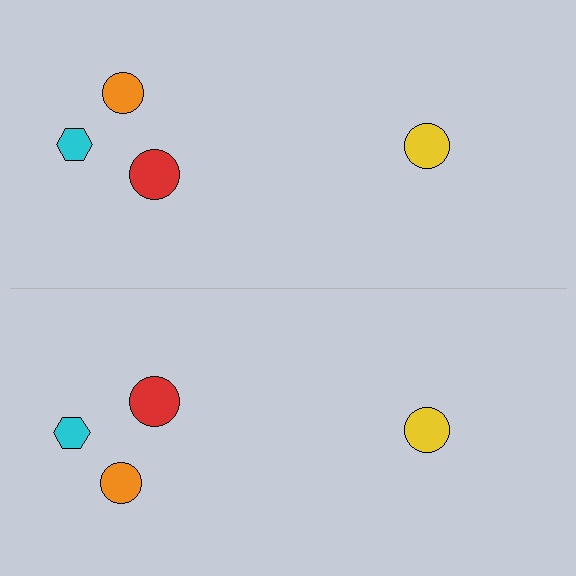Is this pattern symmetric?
Yes, this pattern has bilateral (reflection) symmetry.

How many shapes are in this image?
There are 8 shapes in this image.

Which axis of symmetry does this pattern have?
The pattern has a horizontal axis of symmetry running through the center of the image.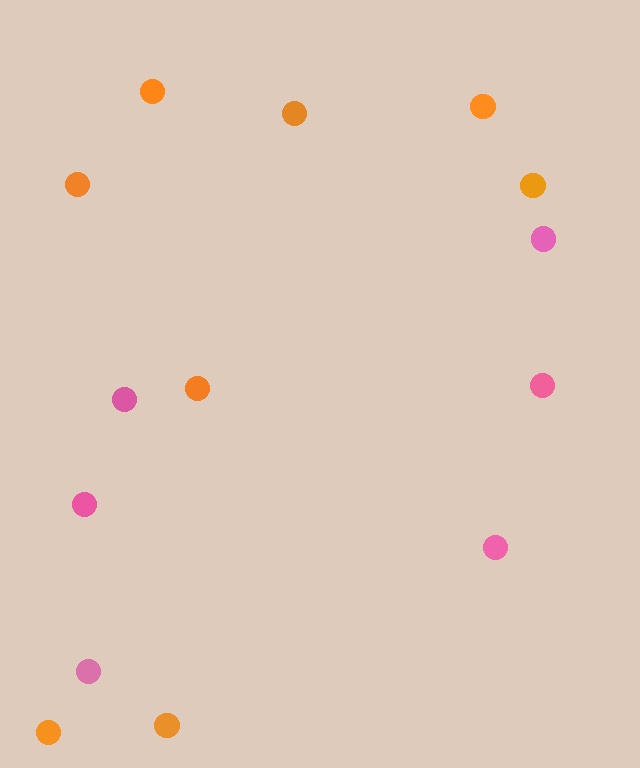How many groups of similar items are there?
There are 2 groups: one group of pink circles (6) and one group of orange circles (8).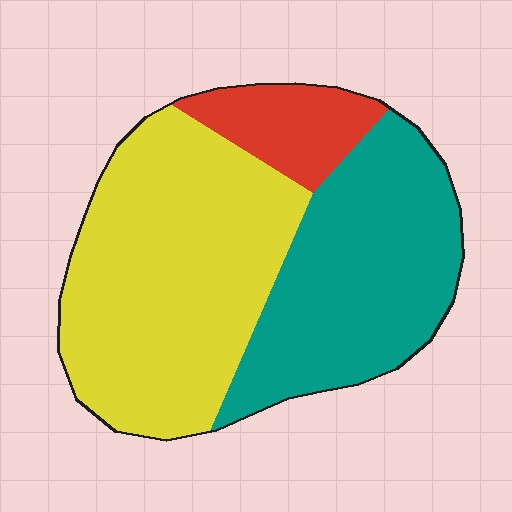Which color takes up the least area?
Red, at roughly 10%.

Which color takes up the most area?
Yellow, at roughly 50%.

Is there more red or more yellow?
Yellow.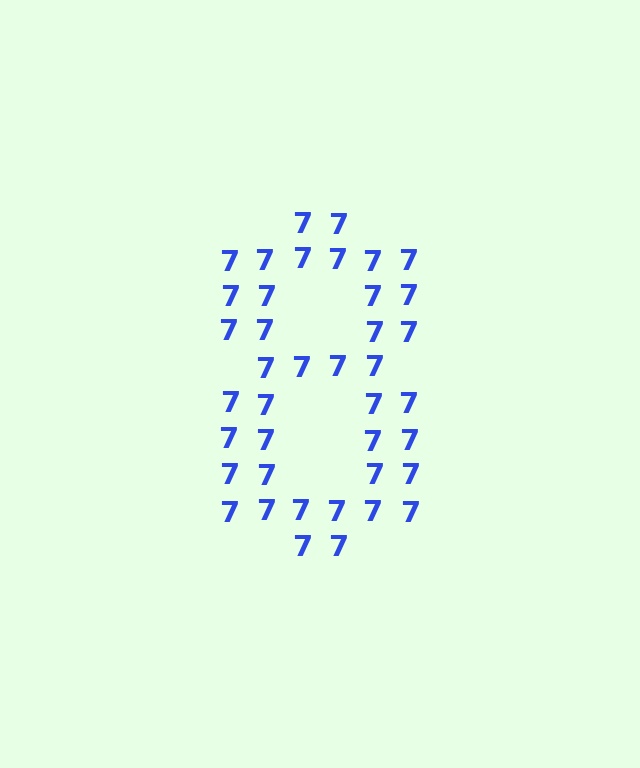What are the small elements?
The small elements are digit 7's.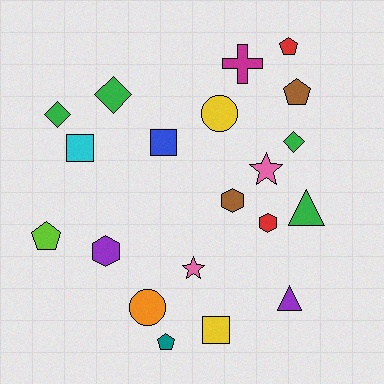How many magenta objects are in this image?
There is 1 magenta object.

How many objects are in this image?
There are 20 objects.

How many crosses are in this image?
There is 1 cross.